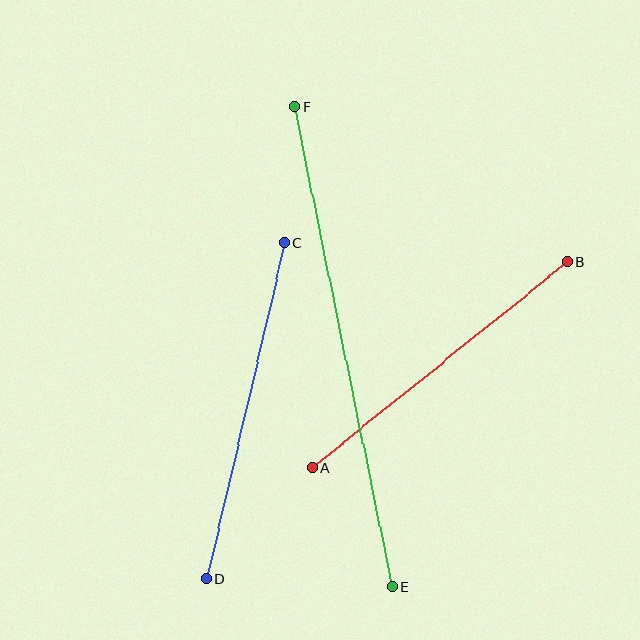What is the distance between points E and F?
The distance is approximately 490 pixels.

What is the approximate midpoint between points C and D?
The midpoint is at approximately (245, 411) pixels.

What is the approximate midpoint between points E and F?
The midpoint is at approximately (344, 347) pixels.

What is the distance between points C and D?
The distance is approximately 345 pixels.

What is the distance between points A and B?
The distance is approximately 328 pixels.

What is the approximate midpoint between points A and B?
The midpoint is at approximately (440, 365) pixels.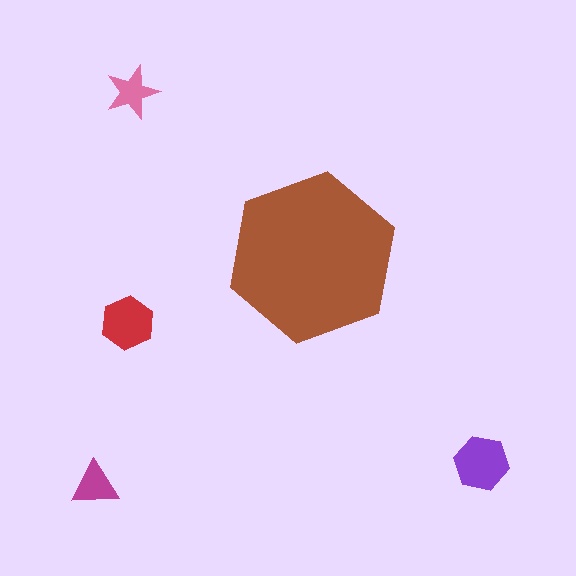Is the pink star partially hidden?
No, the pink star is fully visible.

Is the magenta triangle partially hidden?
No, the magenta triangle is fully visible.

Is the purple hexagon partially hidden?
No, the purple hexagon is fully visible.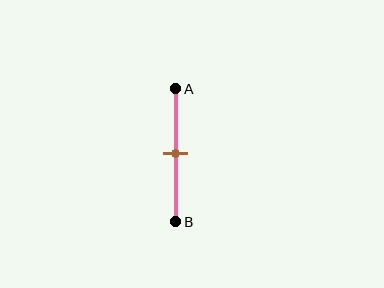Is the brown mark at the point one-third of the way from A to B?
No, the mark is at about 50% from A, not at the 33% one-third point.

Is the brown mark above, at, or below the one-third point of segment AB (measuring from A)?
The brown mark is below the one-third point of segment AB.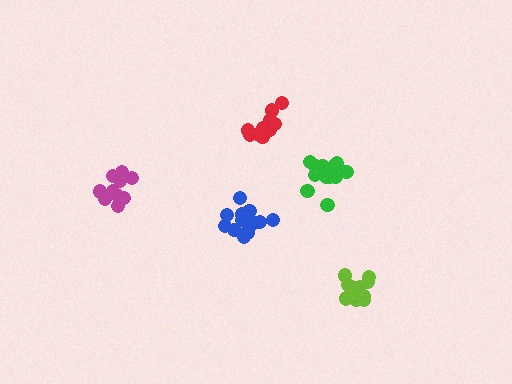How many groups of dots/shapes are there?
There are 5 groups.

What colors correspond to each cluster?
The clusters are colored: blue, green, red, lime, magenta.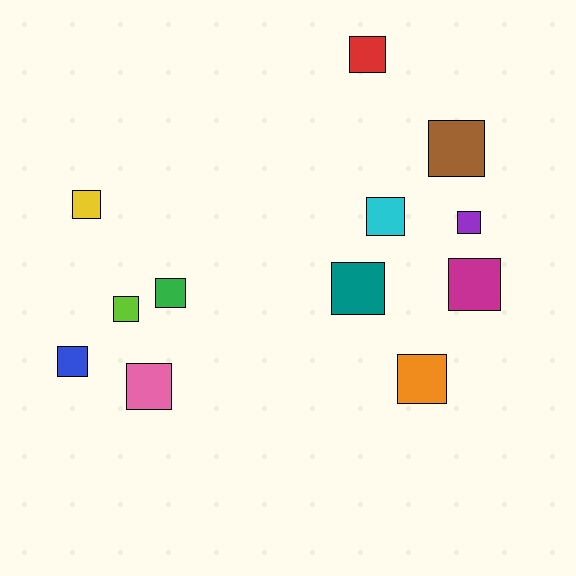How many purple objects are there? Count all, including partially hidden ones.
There is 1 purple object.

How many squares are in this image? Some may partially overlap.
There are 12 squares.